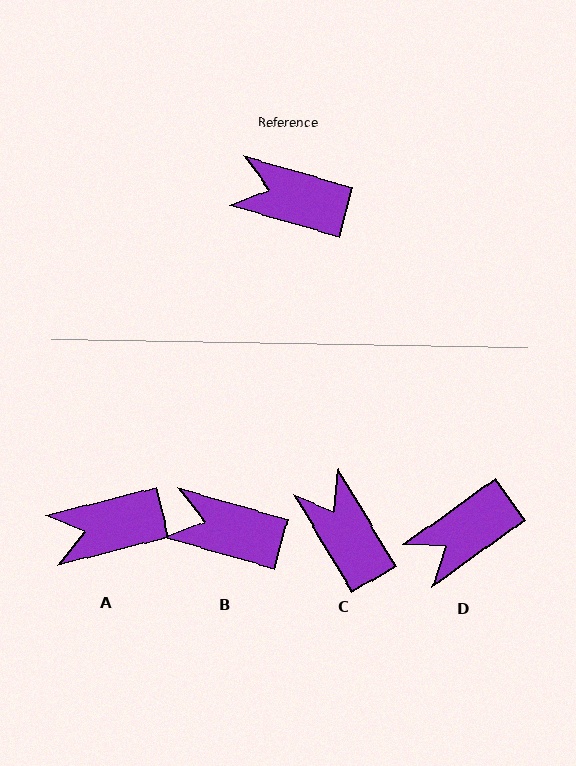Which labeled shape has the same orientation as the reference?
B.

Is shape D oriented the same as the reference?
No, it is off by about 51 degrees.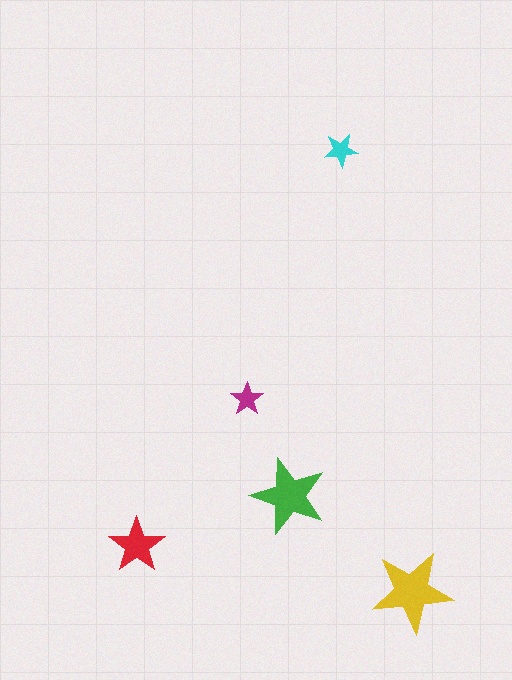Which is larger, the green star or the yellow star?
The yellow one.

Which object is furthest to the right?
The yellow star is rightmost.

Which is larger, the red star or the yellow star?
The yellow one.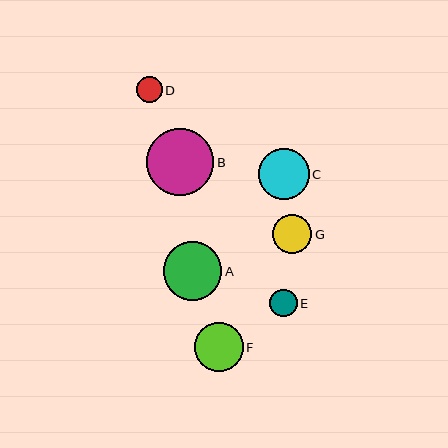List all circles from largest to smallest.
From largest to smallest: B, A, C, F, G, E, D.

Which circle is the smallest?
Circle D is the smallest with a size of approximately 26 pixels.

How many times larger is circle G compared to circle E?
Circle G is approximately 1.4 times the size of circle E.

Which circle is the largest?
Circle B is the largest with a size of approximately 67 pixels.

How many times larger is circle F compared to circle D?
Circle F is approximately 1.9 times the size of circle D.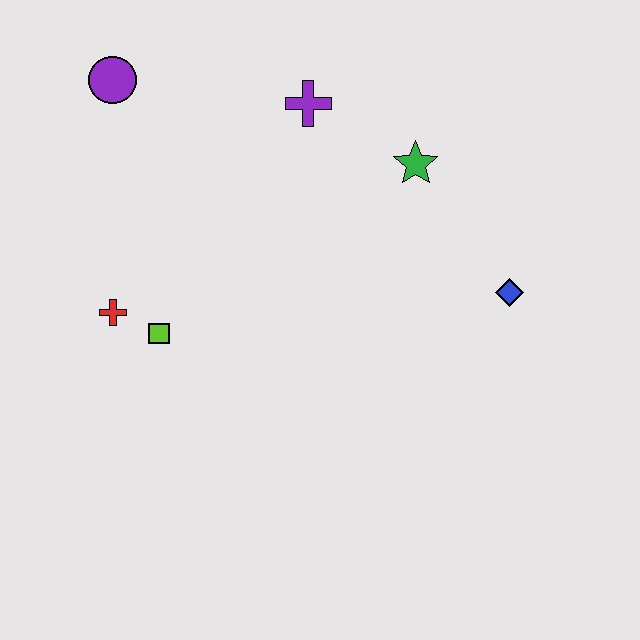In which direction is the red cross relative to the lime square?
The red cross is to the left of the lime square.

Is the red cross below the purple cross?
Yes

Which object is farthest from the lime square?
The blue diamond is farthest from the lime square.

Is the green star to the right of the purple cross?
Yes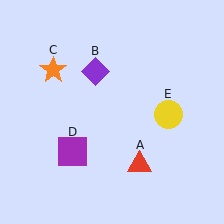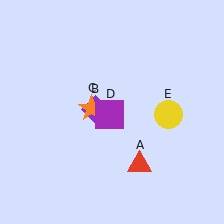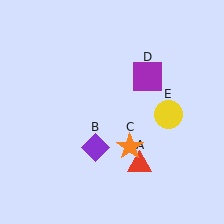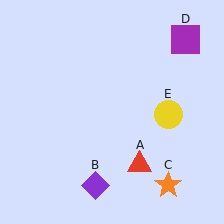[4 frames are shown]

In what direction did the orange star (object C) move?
The orange star (object C) moved down and to the right.